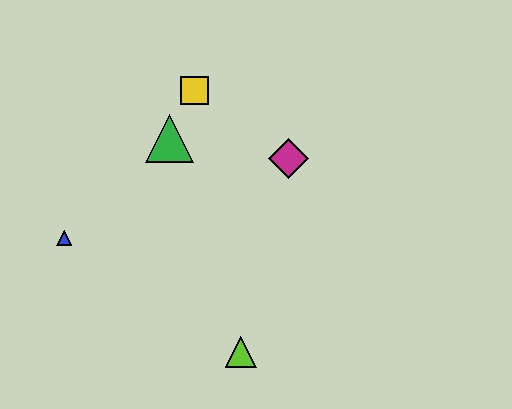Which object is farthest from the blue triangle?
The magenta diamond is farthest from the blue triangle.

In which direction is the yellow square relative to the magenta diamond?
The yellow square is to the left of the magenta diamond.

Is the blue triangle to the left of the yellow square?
Yes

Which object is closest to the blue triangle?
The green triangle is closest to the blue triangle.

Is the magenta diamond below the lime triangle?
No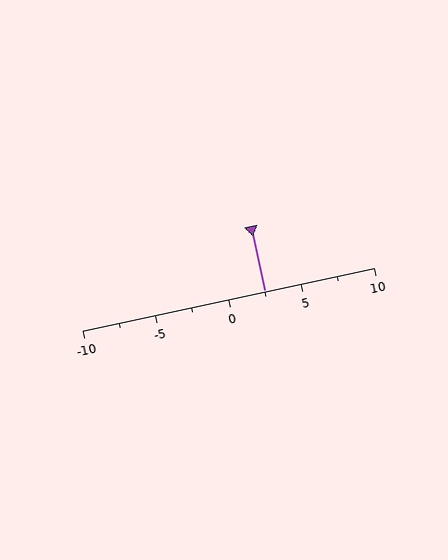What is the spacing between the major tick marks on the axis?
The major ticks are spaced 5 apart.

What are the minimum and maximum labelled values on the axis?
The axis runs from -10 to 10.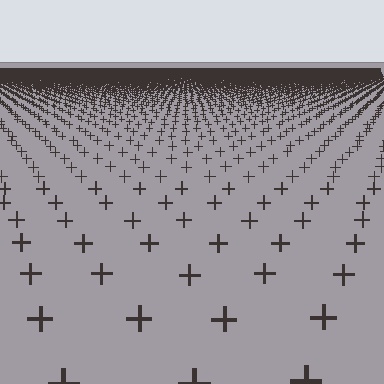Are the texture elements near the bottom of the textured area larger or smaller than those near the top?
Larger. Near the bottom, elements are closer to the viewer and appear at a bigger on-screen size.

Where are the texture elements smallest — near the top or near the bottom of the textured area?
Near the top.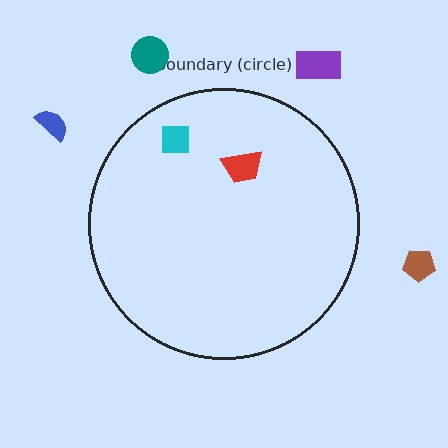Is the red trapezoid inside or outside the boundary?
Inside.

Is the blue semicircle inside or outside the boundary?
Outside.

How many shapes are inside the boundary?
2 inside, 4 outside.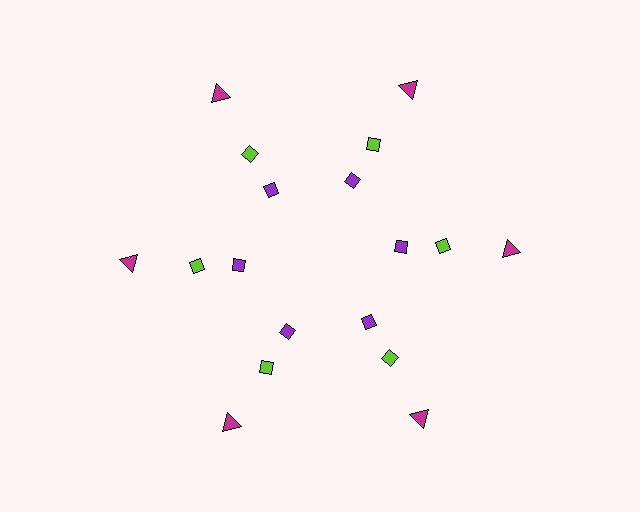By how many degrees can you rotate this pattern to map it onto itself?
The pattern maps onto itself every 60 degrees of rotation.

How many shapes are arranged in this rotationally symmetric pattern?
There are 18 shapes, arranged in 6 groups of 3.